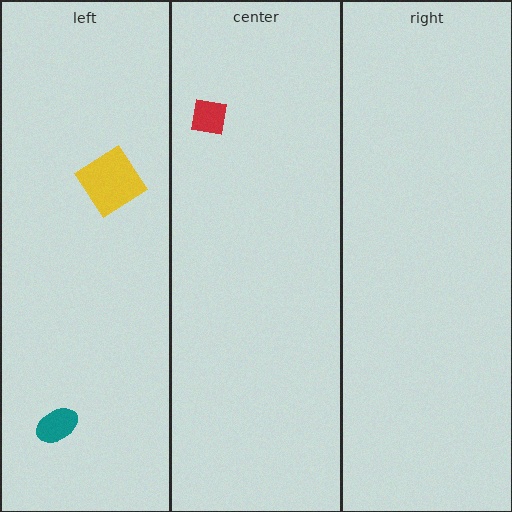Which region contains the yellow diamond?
The left region.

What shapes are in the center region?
The red square.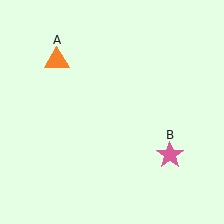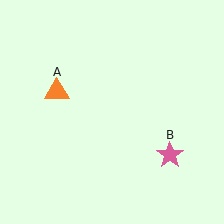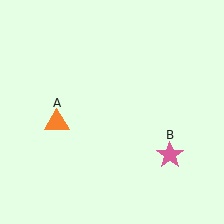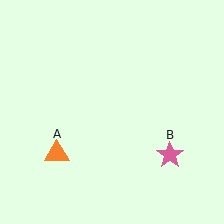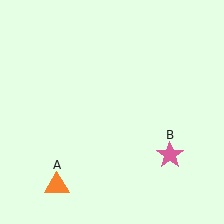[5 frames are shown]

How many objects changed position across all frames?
1 object changed position: orange triangle (object A).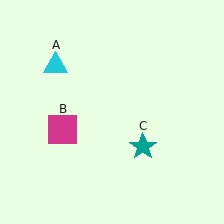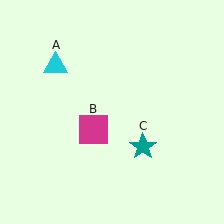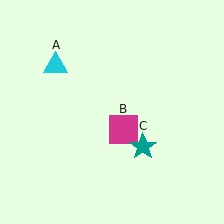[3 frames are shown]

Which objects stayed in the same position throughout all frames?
Cyan triangle (object A) and teal star (object C) remained stationary.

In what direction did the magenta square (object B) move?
The magenta square (object B) moved right.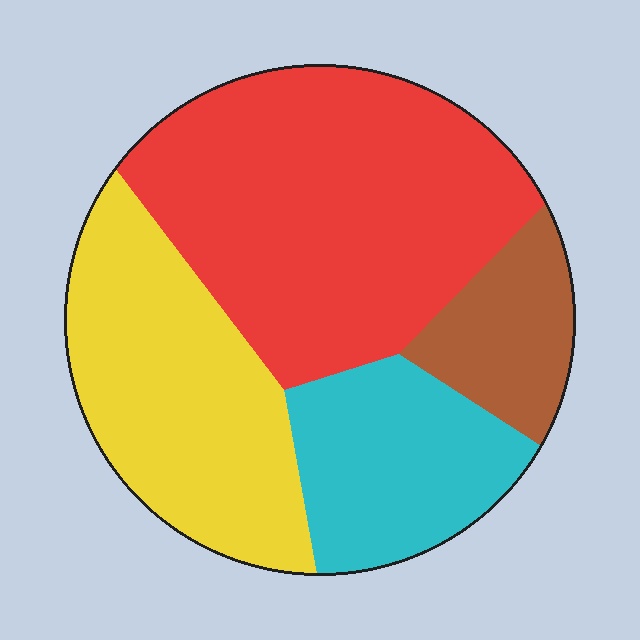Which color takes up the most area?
Red, at roughly 45%.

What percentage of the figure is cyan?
Cyan takes up about one sixth (1/6) of the figure.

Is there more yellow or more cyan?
Yellow.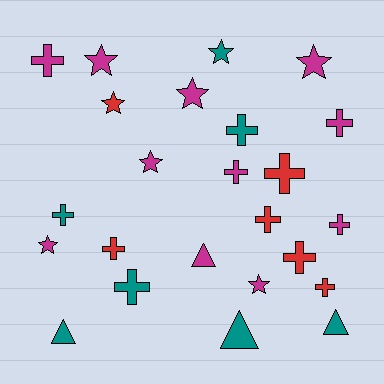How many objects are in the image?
There are 24 objects.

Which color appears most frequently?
Magenta, with 11 objects.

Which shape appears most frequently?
Cross, with 12 objects.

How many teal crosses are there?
There are 3 teal crosses.